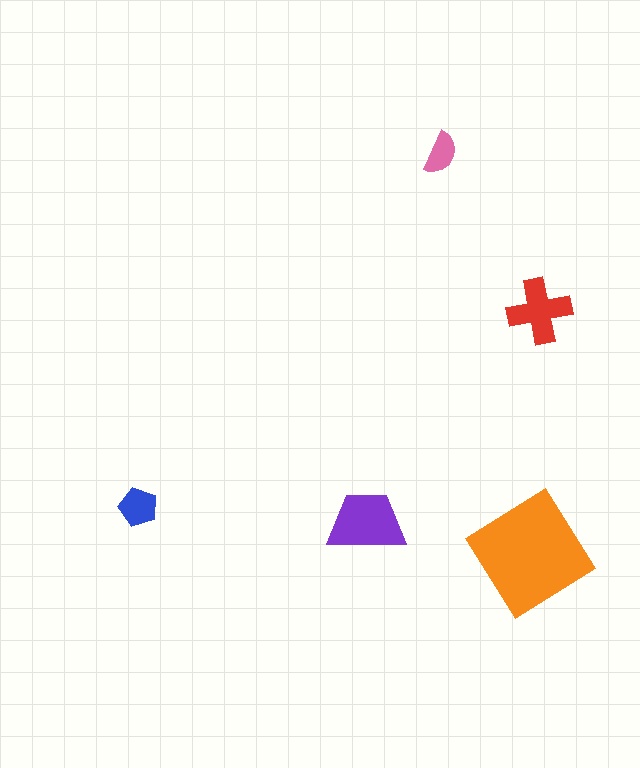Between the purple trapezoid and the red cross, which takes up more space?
The purple trapezoid.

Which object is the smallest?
The pink semicircle.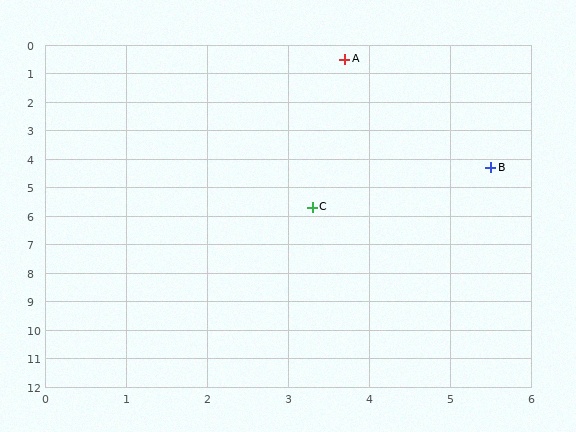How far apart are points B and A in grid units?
Points B and A are about 4.2 grid units apart.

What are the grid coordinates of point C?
Point C is at approximately (3.3, 5.7).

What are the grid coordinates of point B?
Point B is at approximately (5.5, 4.3).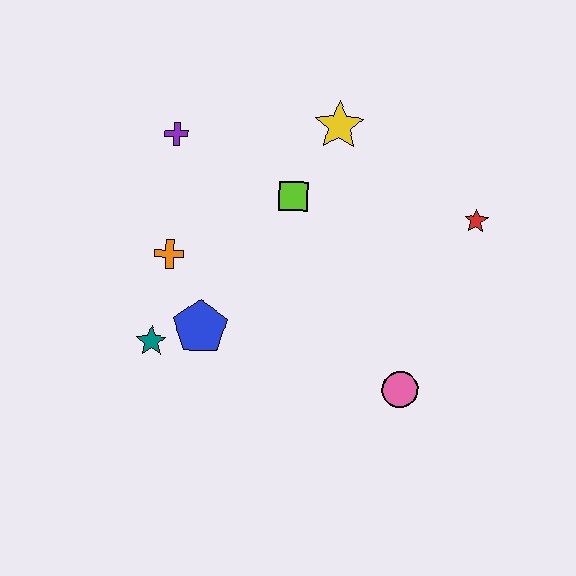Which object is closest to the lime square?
The yellow star is closest to the lime square.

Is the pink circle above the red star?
No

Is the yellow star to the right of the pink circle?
No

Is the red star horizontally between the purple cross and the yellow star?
No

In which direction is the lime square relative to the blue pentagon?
The lime square is above the blue pentagon.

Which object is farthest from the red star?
The teal star is farthest from the red star.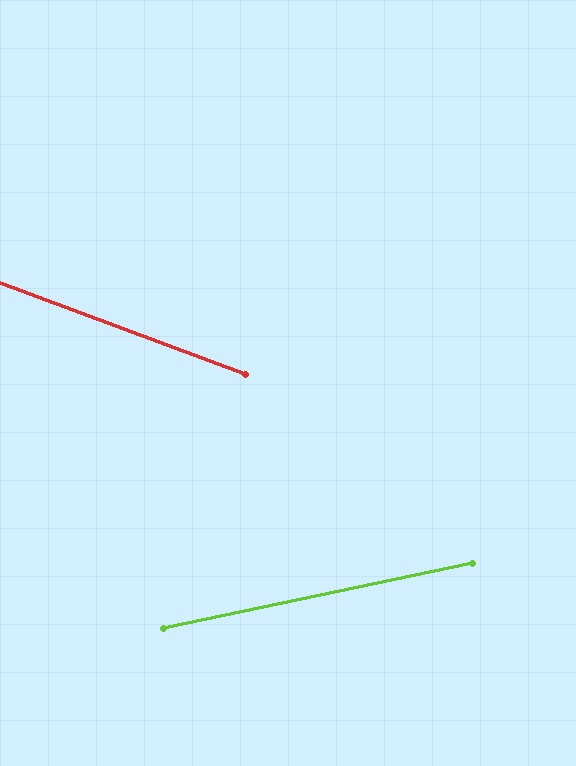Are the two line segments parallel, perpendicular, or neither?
Neither parallel nor perpendicular — they differ by about 32°.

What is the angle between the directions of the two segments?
Approximately 32 degrees.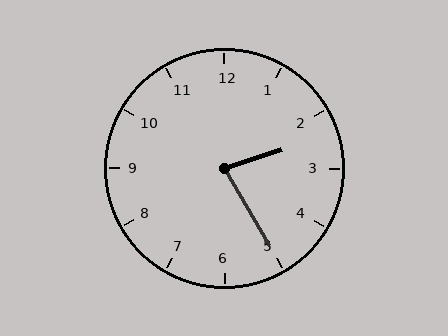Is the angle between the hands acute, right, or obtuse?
It is acute.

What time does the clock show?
2:25.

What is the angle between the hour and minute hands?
Approximately 78 degrees.